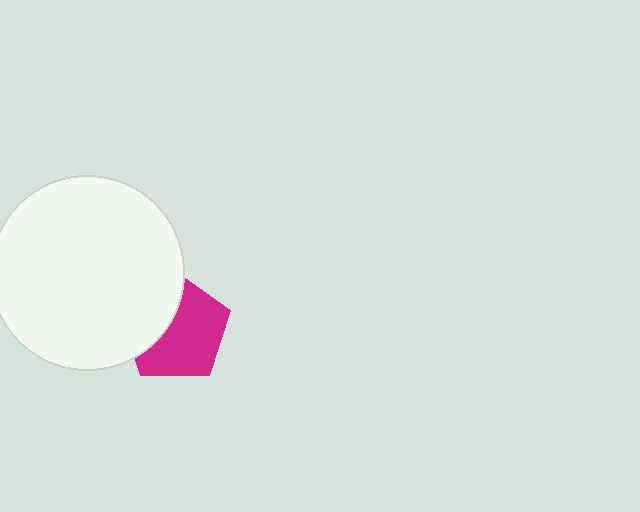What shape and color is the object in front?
The object in front is a white circle.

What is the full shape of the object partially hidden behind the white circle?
The partially hidden object is a magenta pentagon.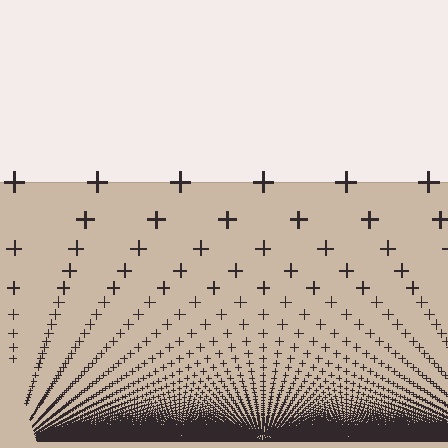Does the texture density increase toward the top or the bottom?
Density increases toward the bottom.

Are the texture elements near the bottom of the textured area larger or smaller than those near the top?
Smaller. The gradient is inverted — elements near the bottom are smaller and denser.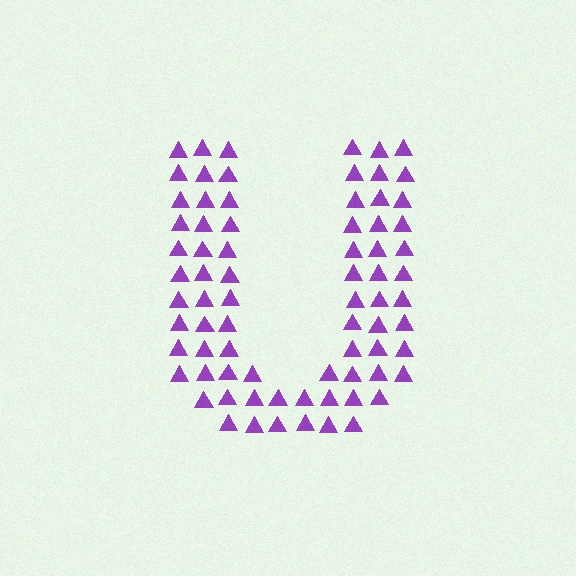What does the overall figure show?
The overall figure shows the letter U.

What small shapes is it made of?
It is made of small triangles.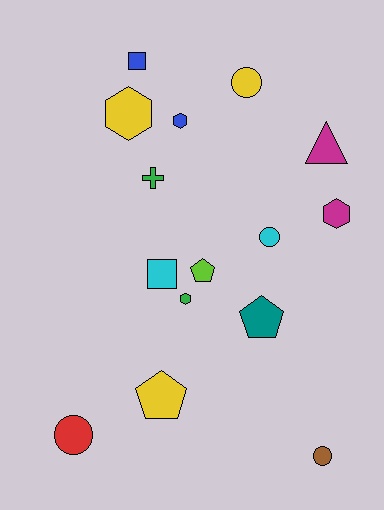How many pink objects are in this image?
There are no pink objects.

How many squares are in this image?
There are 2 squares.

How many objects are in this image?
There are 15 objects.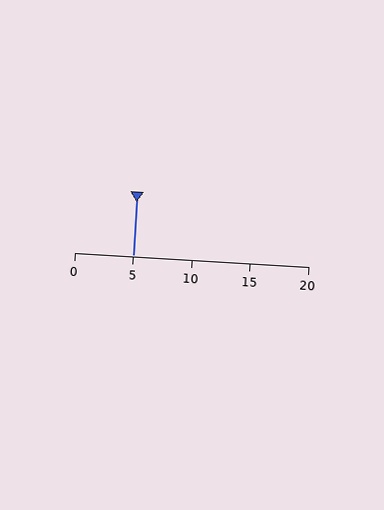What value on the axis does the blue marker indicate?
The marker indicates approximately 5.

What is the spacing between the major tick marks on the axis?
The major ticks are spaced 5 apart.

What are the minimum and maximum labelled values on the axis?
The axis runs from 0 to 20.